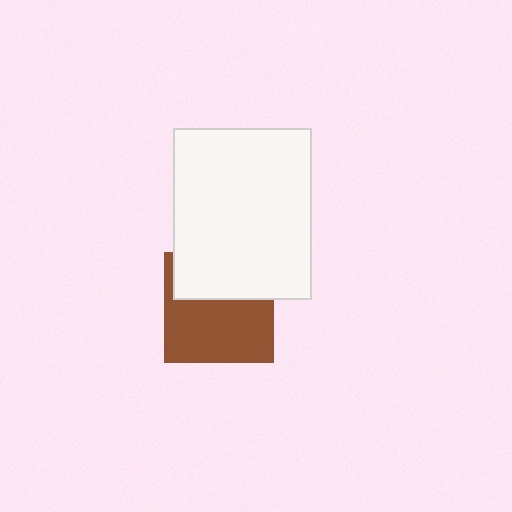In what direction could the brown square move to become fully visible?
The brown square could move down. That would shift it out from behind the white rectangle entirely.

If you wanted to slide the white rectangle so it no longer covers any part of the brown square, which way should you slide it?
Slide it up — that is the most direct way to separate the two shapes.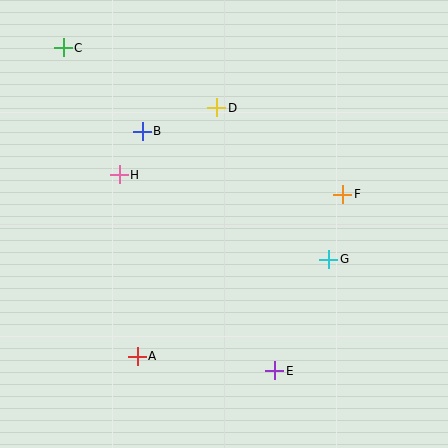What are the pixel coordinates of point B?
Point B is at (142, 131).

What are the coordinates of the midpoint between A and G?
The midpoint between A and G is at (233, 308).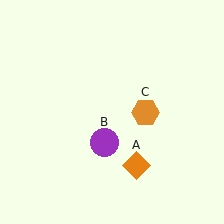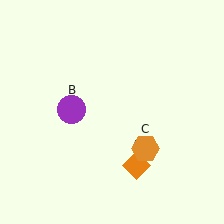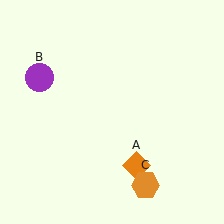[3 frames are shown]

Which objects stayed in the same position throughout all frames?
Orange diamond (object A) remained stationary.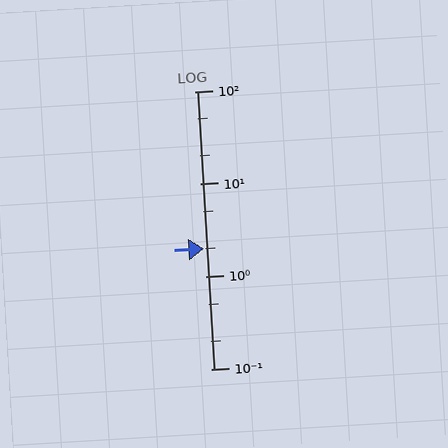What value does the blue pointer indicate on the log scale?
The pointer indicates approximately 2.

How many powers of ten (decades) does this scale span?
The scale spans 3 decades, from 0.1 to 100.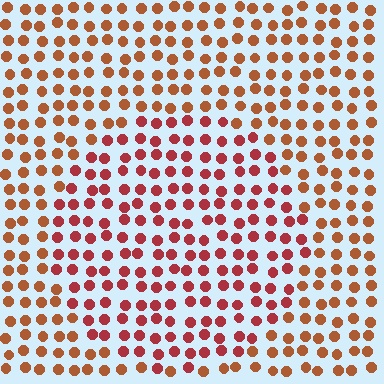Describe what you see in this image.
The image is filled with small brown elements in a uniform arrangement. A circle-shaped region is visible where the elements are tinted to a slightly different hue, forming a subtle color boundary.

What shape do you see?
I see a circle.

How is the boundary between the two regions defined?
The boundary is defined purely by a slight shift in hue (about 26 degrees). Spacing, size, and orientation are identical on both sides.